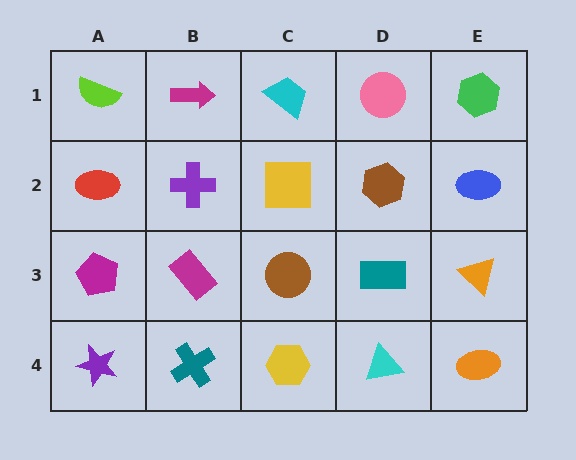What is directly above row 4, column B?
A magenta rectangle.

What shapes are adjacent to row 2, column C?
A cyan trapezoid (row 1, column C), a brown circle (row 3, column C), a purple cross (row 2, column B), a brown hexagon (row 2, column D).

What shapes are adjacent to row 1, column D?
A brown hexagon (row 2, column D), a cyan trapezoid (row 1, column C), a green hexagon (row 1, column E).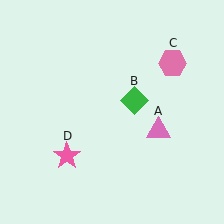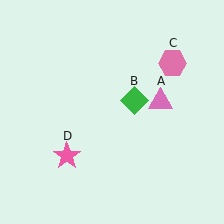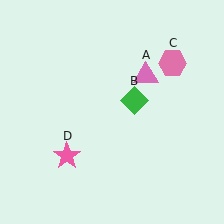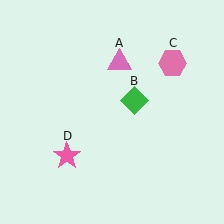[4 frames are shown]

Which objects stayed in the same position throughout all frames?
Green diamond (object B) and pink hexagon (object C) and pink star (object D) remained stationary.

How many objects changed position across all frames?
1 object changed position: pink triangle (object A).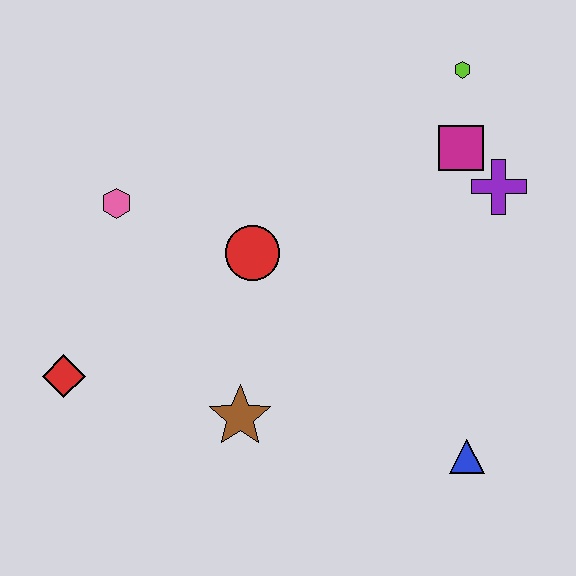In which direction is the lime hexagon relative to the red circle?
The lime hexagon is to the right of the red circle.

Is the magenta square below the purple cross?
No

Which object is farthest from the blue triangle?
The pink hexagon is farthest from the blue triangle.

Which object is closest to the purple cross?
The magenta square is closest to the purple cross.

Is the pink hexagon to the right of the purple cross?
No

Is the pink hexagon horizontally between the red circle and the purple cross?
No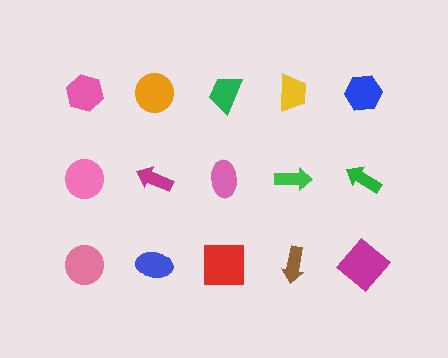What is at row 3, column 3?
A red square.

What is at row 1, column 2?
An orange circle.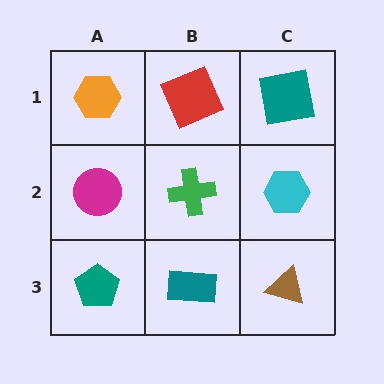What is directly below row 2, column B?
A teal rectangle.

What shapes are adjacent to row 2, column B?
A red square (row 1, column B), a teal rectangle (row 3, column B), a magenta circle (row 2, column A), a cyan hexagon (row 2, column C).